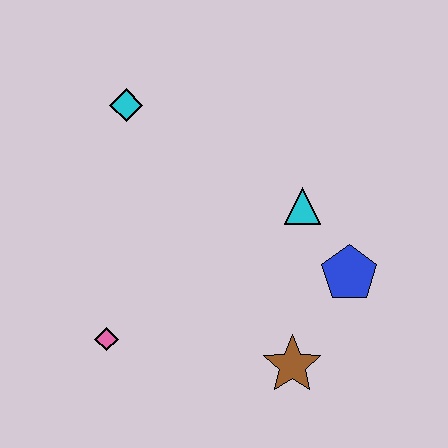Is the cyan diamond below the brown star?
No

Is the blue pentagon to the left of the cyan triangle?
No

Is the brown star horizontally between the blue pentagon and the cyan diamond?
Yes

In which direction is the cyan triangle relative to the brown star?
The cyan triangle is above the brown star.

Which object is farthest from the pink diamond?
The blue pentagon is farthest from the pink diamond.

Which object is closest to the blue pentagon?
The cyan triangle is closest to the blue pentagon.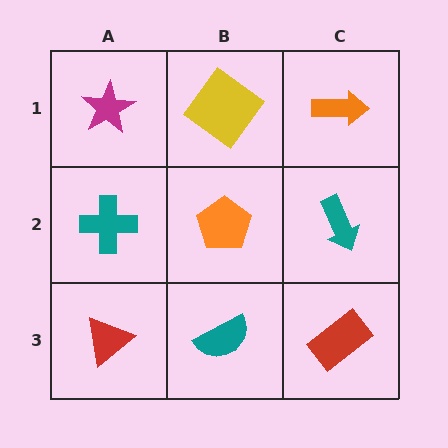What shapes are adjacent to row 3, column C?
A teal arrow (row 2, column C), a teal semicircle (row 3, column B).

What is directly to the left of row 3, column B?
A red triangle.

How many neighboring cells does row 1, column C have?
2.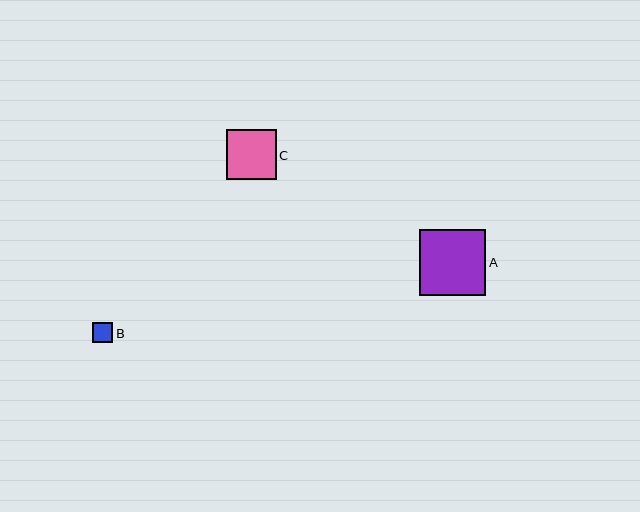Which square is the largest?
Square A is the largest with a size of approximately 66 pixels.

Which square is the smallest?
Square B is the smallest with a size of approximately 21 pixels.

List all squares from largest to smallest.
From largest to smallest: A, C, B.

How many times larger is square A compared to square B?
Square A is approximately 3.2 times the size of square B.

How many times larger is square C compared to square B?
Square C is approximately 2.4 times the size of square B.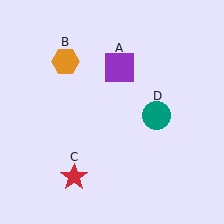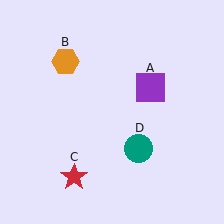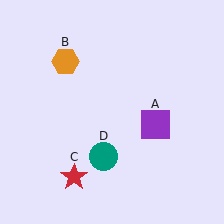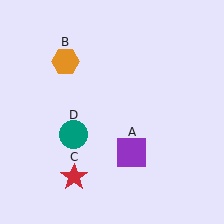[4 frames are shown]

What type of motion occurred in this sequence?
The purple square (object A), teal circle (object D) rotated clockwise around the center of the scene.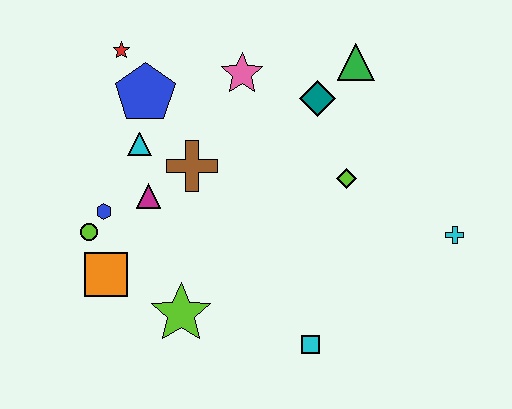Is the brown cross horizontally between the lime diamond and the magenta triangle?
Yes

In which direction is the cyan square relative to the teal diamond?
The cyan square is below the teal diamond.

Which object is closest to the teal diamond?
The green triangle is closest to the teal diamond.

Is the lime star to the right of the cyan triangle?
Yes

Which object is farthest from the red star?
The cyan cross is farthest from the red star.